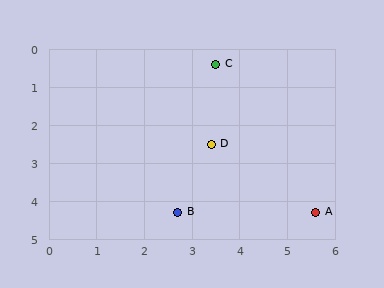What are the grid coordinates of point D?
Point D is at approximately (3.4, 2.5).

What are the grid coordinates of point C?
Point C is at approximately (3.5, 0.4).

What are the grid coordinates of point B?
Point B is at approximately (2.7, 4.3).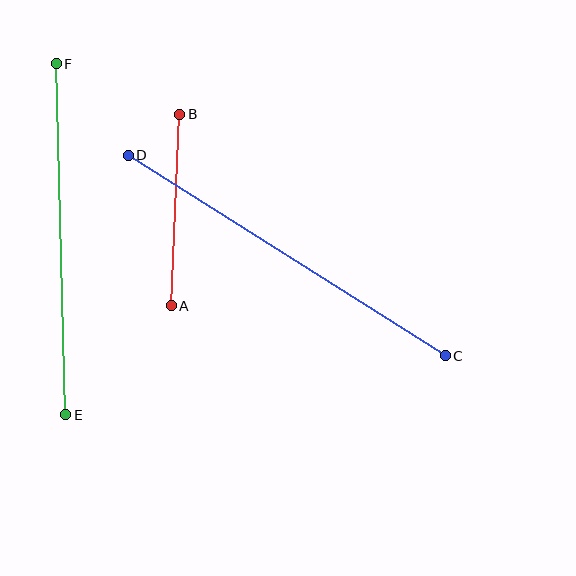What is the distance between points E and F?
The distance is approximately 352 pixels.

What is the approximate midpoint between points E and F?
The midpoint is at approximately (61, 239) pixels.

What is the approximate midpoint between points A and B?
The midpoint is at approximately (176, 210) pixels.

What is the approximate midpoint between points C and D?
The midpoint is at approximately (287, 255) pixels.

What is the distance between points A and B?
The distance is approximately 192 pixels.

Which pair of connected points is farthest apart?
Points C and D are farthest apart.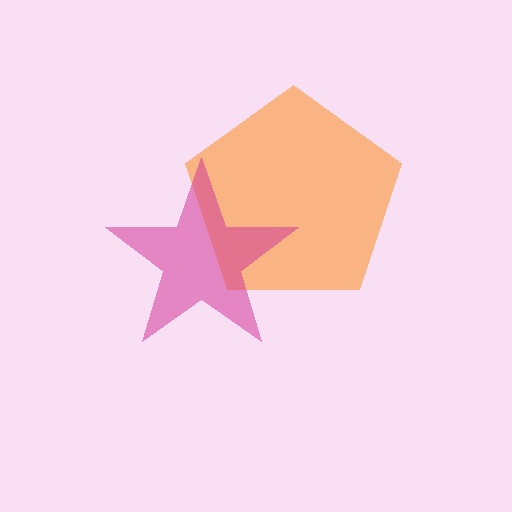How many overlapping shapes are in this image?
There are 2 overlapping shapes in the image.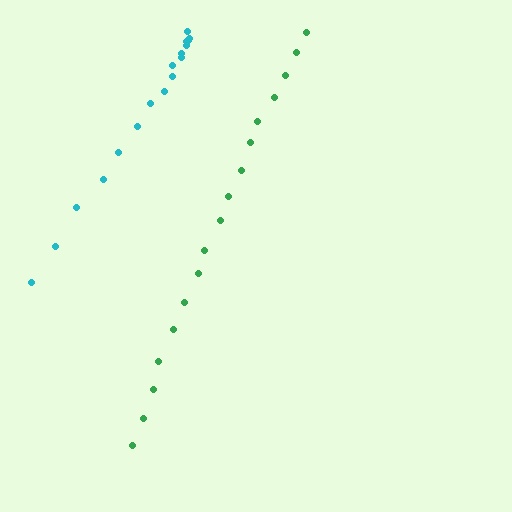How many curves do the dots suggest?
There are 2 distinct paths.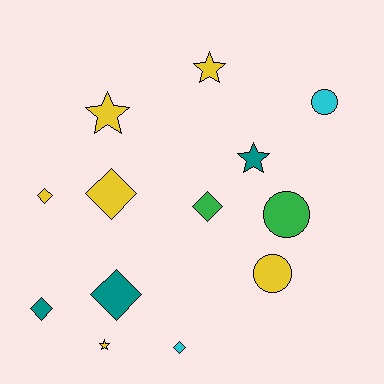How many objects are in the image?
There are 13 objects.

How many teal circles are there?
There are no teal circles.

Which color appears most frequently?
Yellow, with 6 objects.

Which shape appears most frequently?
Diamond, with 6 objects.